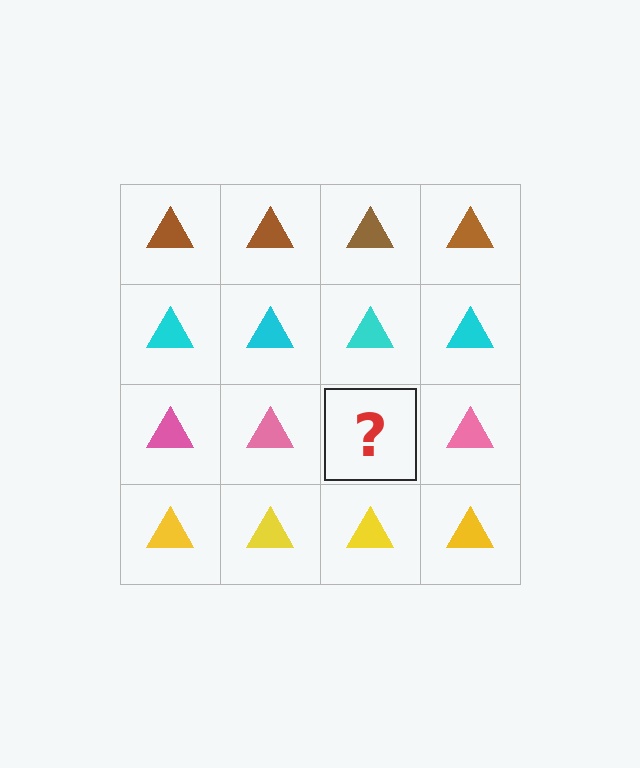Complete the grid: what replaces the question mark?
The question mark should be replaced with a pink triangle.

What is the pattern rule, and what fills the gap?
The rule is that each row has a consistent color. The gap should be filled with a pink triangle.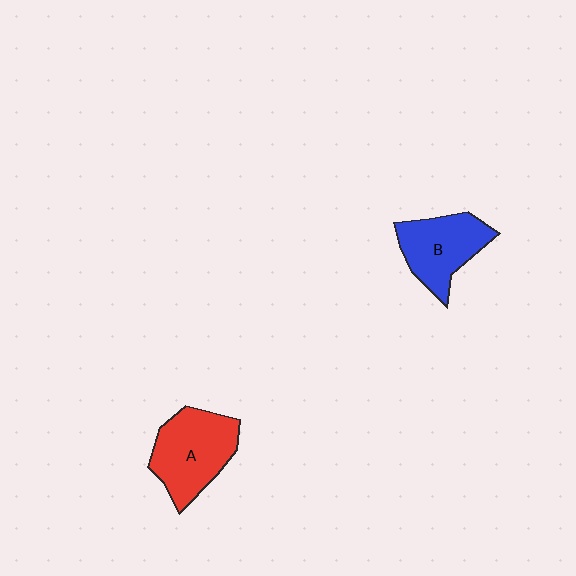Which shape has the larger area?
Shape A (red).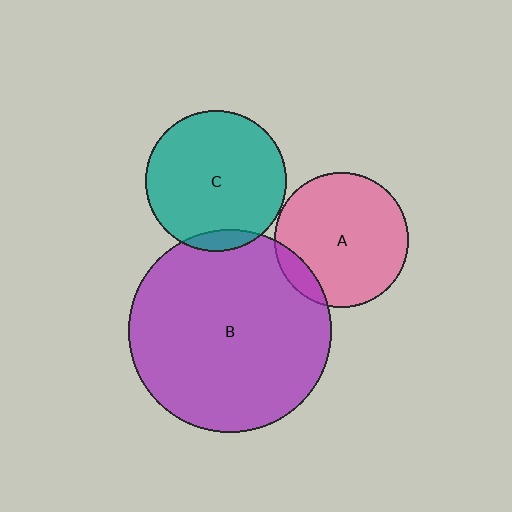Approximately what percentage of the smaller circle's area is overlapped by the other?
Approximately 5%.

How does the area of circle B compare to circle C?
Approximately 2.1 times.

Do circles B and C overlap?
Yes.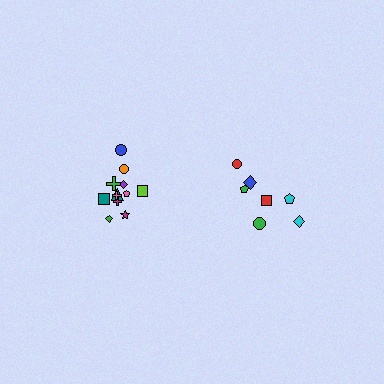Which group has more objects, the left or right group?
The left group.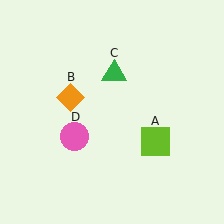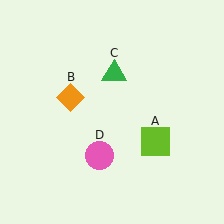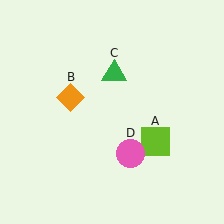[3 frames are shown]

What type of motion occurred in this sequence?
The pink circle (object D) rotated counterclockwise around the center of the scene.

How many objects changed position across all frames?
1 object changed position: pink circle (object D).